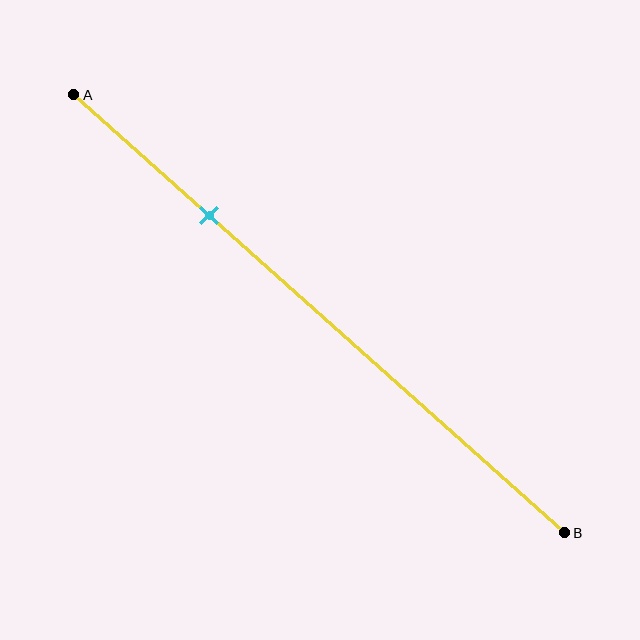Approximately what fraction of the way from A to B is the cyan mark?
The cyan mark is approximately 30% of the way from A to B.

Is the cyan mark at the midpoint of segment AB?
No, the mark is at about 30% from A, not at the 50% midpoint.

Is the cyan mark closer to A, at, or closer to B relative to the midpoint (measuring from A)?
The cyan mark is closer to point A than the midpoint of segment AB.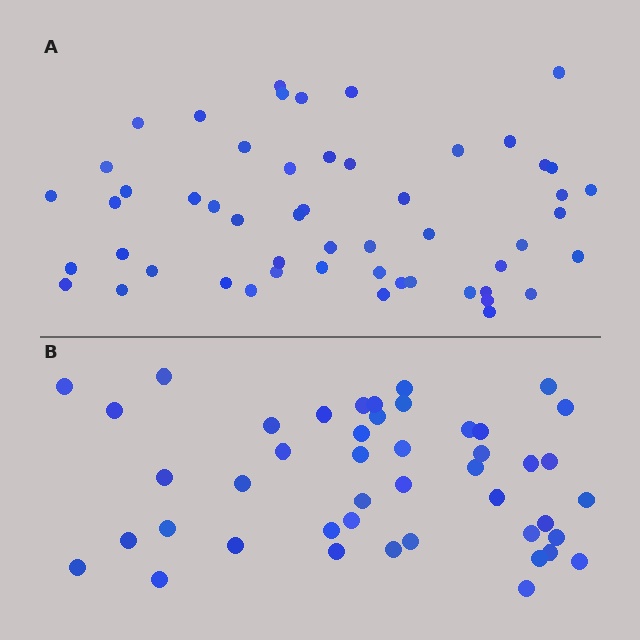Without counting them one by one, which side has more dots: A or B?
Region A (the top region) has more dots.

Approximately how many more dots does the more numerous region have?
Region A has roughly 8 or so more dots than region B.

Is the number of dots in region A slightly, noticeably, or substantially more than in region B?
Region A has only slightly more — the two regions are fairly close. The ratio is roughly 1.2 to 1.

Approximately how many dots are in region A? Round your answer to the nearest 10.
About 50 dots. (The exact count is 53, which rounds to 50.)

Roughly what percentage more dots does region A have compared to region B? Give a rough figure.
About 20% more.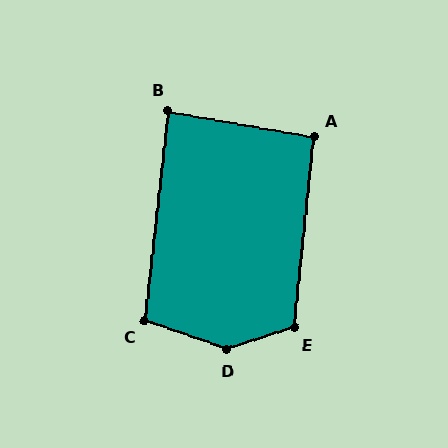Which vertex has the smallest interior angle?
B, at approximately 87 degrees.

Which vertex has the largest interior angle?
D, at approximately 143 degrees.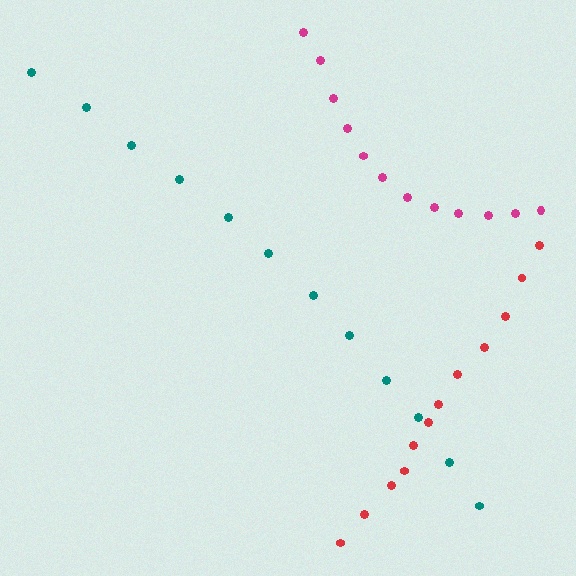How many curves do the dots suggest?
There are 3 distinct paths.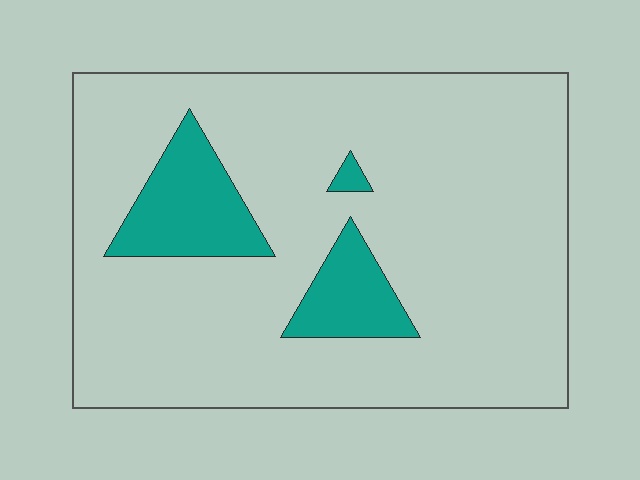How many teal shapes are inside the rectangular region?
3.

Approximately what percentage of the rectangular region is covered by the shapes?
Approximately 15%.